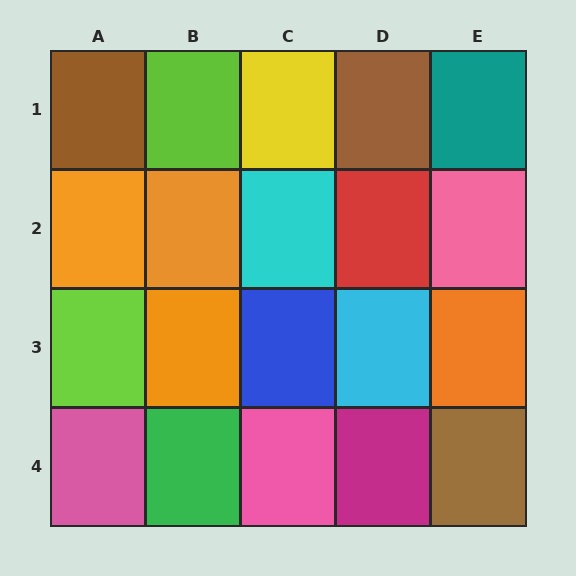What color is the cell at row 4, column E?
Brown.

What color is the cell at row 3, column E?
Orange.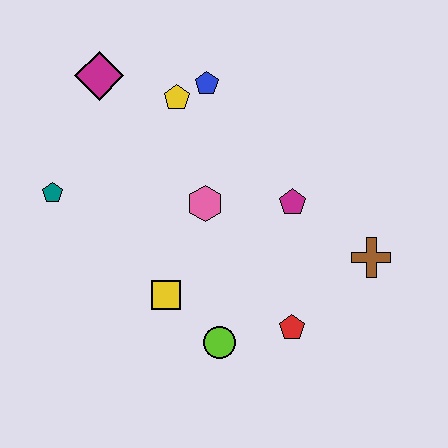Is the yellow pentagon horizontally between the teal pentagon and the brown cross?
Yes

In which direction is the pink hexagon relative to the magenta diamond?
The pink hexagon is below the magenta diamond.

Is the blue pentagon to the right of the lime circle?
No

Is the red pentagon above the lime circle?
Yes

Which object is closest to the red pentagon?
The lime circle is closest to the red pentagon.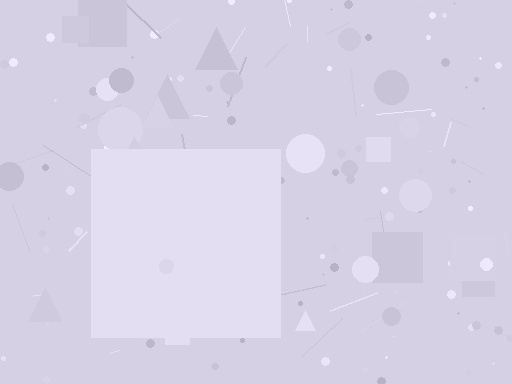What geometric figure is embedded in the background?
A square is embedded in the background.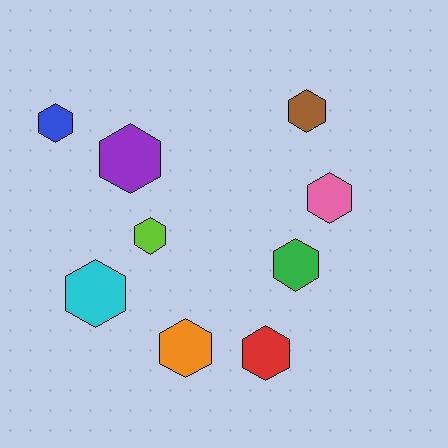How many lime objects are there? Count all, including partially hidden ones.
There is 1 lime object.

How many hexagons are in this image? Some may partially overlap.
There are 9 hexagons.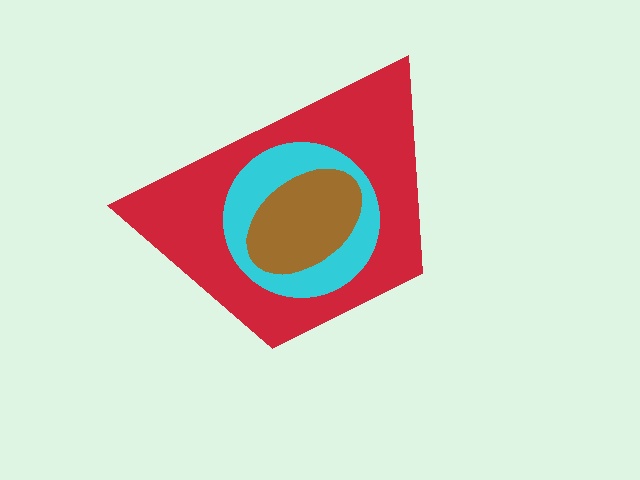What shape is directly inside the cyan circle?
The brown ellipse.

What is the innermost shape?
The brown ellipse.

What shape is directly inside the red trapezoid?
The cyan circle.